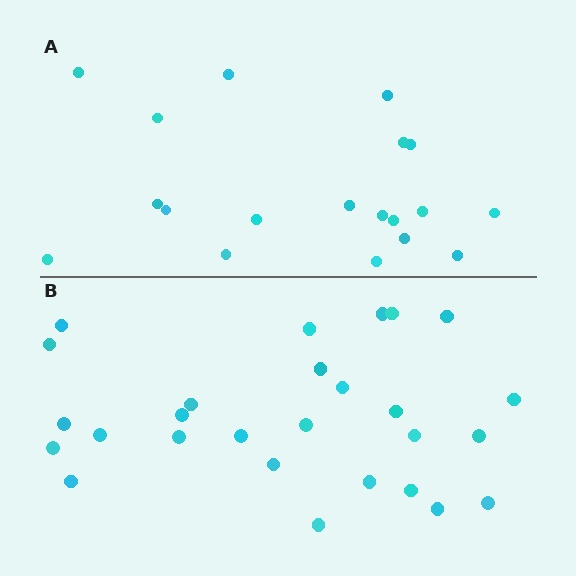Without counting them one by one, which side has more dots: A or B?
Region B (the bottom region) has more dots.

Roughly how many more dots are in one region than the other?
Region B has roughly 8 or so more dots than region A.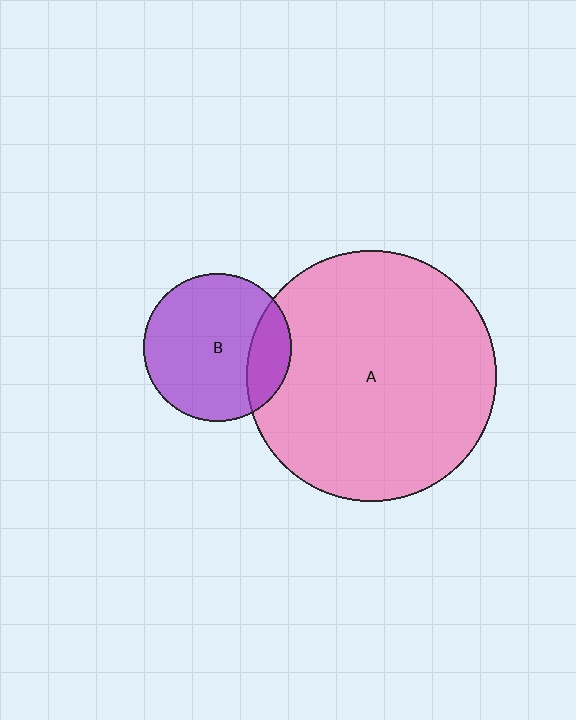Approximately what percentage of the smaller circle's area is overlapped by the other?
Approximately 20%.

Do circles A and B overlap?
Yes.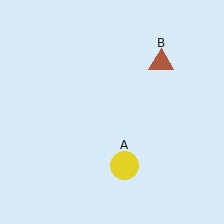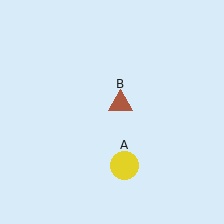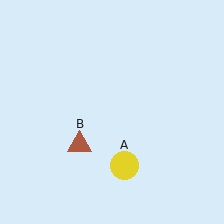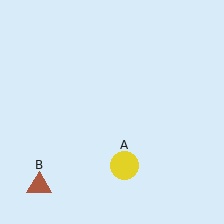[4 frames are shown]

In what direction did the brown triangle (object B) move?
The brown triangle (object B) moved down and to the left.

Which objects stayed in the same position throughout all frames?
Yellow circle (object A) remained stationary.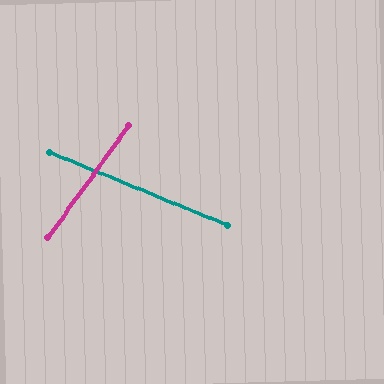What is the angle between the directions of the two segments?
Approximately 77 degrees.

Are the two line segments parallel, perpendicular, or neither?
Neither parallel nor perpendicular — they differ by about 77°.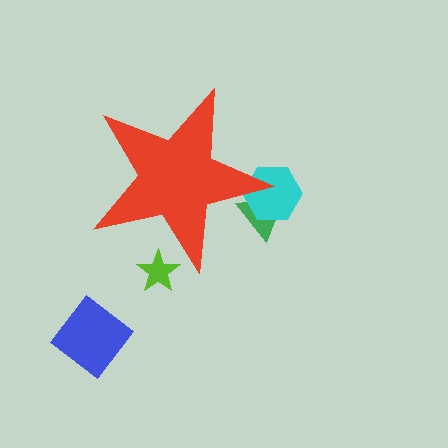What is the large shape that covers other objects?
A red star.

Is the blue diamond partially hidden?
No, the blue diamond is fully visible.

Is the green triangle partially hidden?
Yes, the green triangle is partially hidden behind the red star.